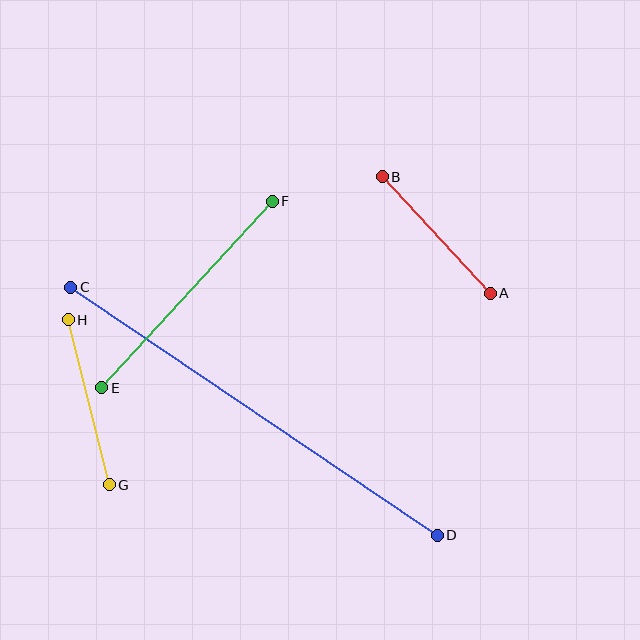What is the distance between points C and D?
The distance is approximately 443 pixels.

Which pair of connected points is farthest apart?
Points C and D are farthest apart.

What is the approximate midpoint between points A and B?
The midpoint is at approximately (436, 235) pixels.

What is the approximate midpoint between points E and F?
The midpoint is at approximately (187, 294) pixels.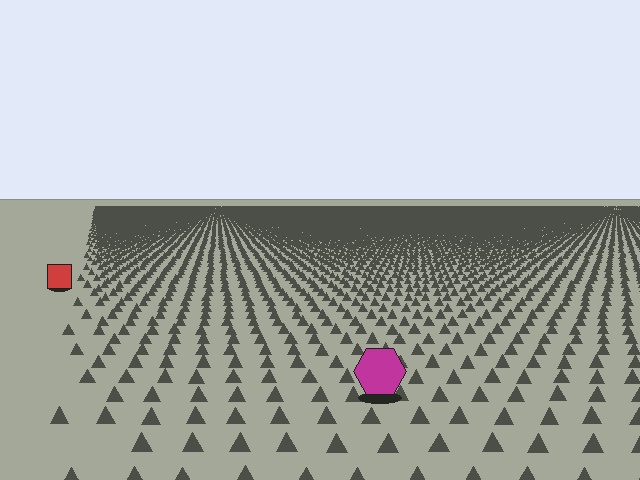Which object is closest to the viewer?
The magenta hexagon is closest. The texture marks near it are larger and more spread out.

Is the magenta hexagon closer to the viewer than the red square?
Yes. The magenta hexagon is closer — you can tell from the texture gradient: the ground texture is coarser near it.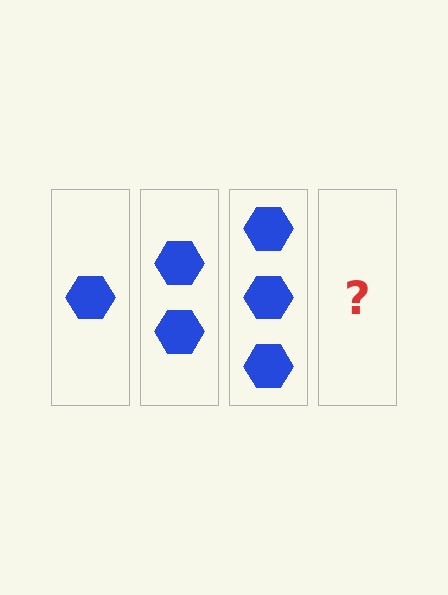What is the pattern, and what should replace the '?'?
The pattern is that each step adds one more hexagon. The '?' should be 4 hexagons.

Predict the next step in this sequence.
The next step is 4 hexagons.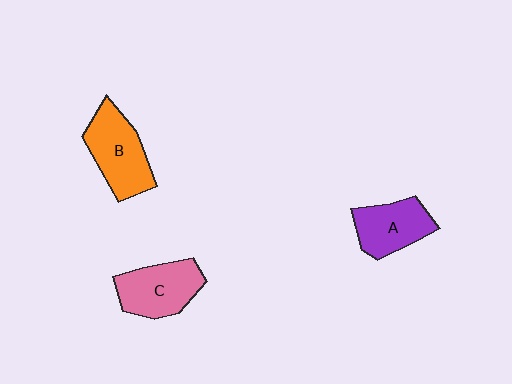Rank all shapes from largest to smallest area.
From largest to smallest: B (orange), C (pink), A (purple).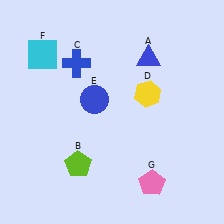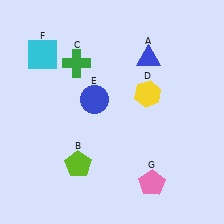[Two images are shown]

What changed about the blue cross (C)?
In Image 1, C is blue. In Image 2, it changed to green.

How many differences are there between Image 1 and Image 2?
There is 1 difference between the two images.